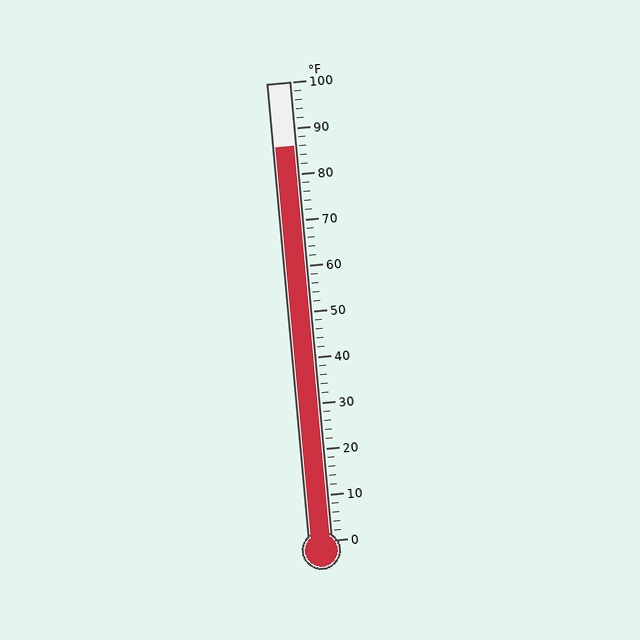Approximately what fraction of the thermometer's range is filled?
The thermometer is filled to approximately 85% of its range.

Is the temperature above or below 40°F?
The temperature is above 40°F.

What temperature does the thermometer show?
The thermometer shows approximately 86°F.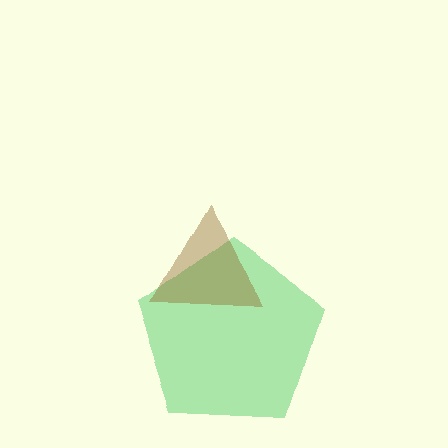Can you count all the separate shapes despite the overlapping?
Yes, there are 2 separate shapes.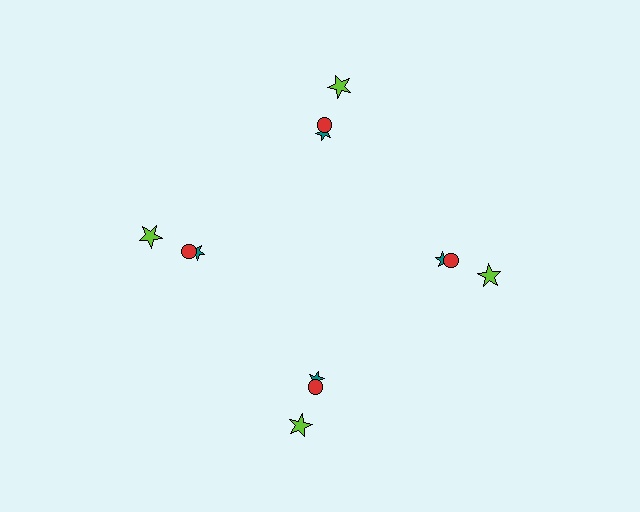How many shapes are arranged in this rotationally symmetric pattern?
There are 12 shapes, arranged in 4 groups of 3.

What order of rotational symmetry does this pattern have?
This pattern has 4-fold rotational symmetry.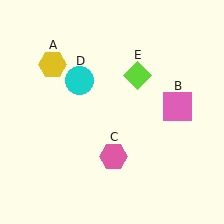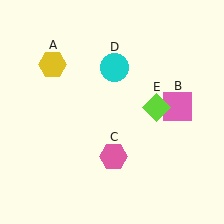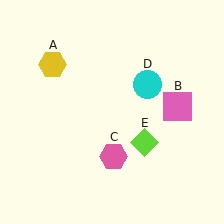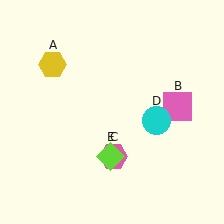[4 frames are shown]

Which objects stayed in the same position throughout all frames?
Yellow hexagon (object A) and pink square (object B) and pink hexagon (object C) remained stationary.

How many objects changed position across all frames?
2 objects changed position: cyan circle (object D), lime diamond (object E).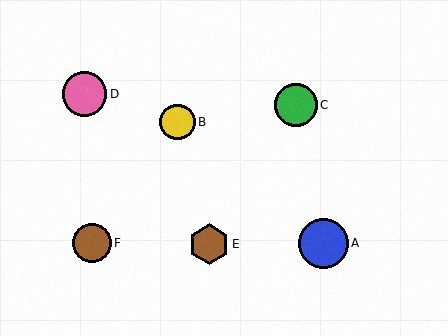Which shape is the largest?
The blue circle (labeled A) is the largest.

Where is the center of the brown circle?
The center of the brown circle is at (92, 243).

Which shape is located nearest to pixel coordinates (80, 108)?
The pink circle (labeled D) at (84, 94) is nearest to that location.